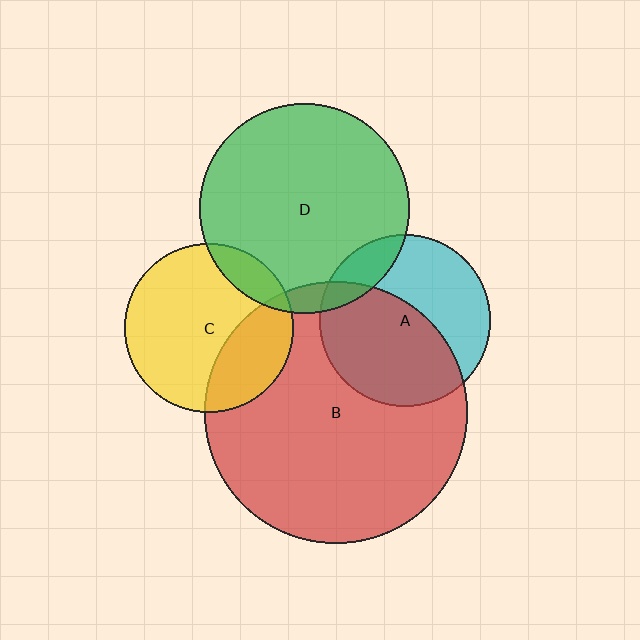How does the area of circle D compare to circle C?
Approximately 1.5 times.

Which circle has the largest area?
Circle B (red).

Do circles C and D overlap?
Yes.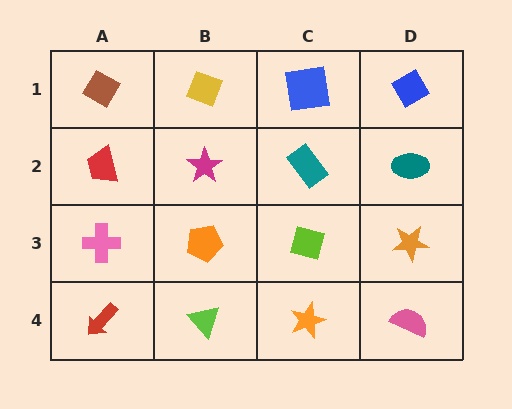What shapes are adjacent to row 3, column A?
A red trapezoid (row 2, column A), a red arrow (row 4, column A), an orange pentagon (row 3, column B).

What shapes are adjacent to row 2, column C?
A blue square (row 1, column C), a lime diamond (row 3, column C), a magenta star (row 2, column B), a teal ellipse (row 2, column D).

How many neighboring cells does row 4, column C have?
3.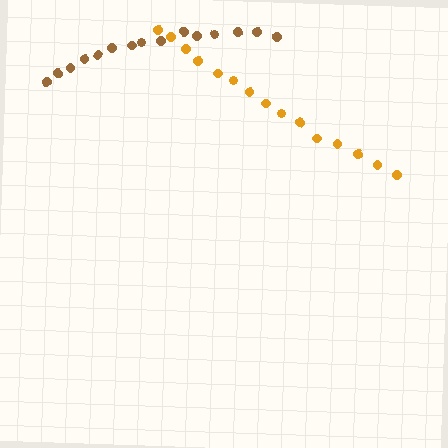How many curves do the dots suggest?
There are 2 distinct paths.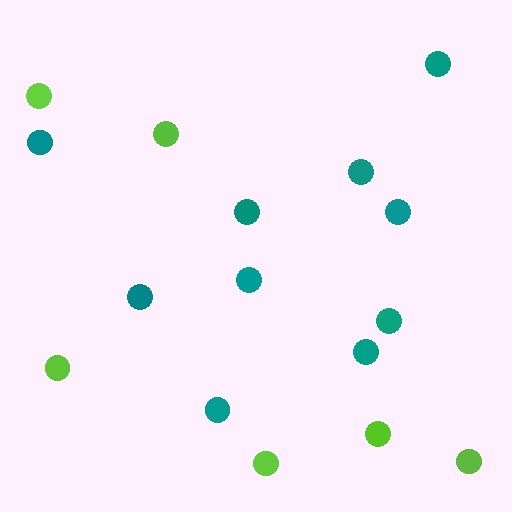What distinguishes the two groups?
There are 2 groups: one group of teal circles (10) and one group of lime circles (6).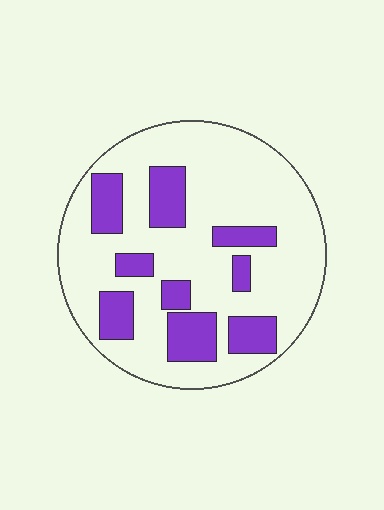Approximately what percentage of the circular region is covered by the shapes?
Approximately 25%.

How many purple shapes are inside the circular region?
9.